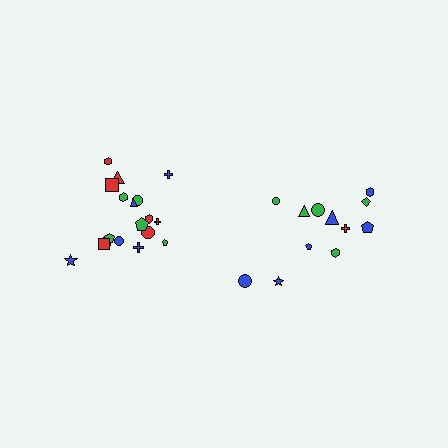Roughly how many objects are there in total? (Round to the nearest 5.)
Roughly 30 objects in total.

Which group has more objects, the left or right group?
The left group.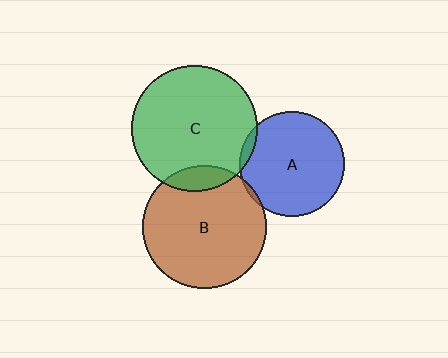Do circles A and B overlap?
Yes.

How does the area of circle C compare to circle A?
Approximately 1.5 times.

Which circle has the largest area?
Circle C (green).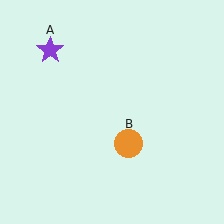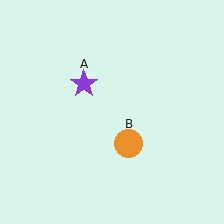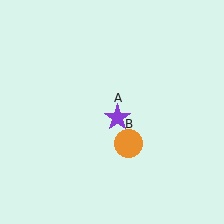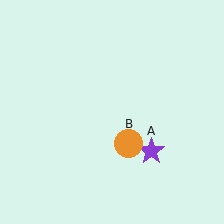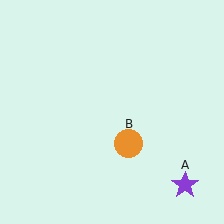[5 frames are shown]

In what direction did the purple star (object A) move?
The purple star (object A) moved down and to the right.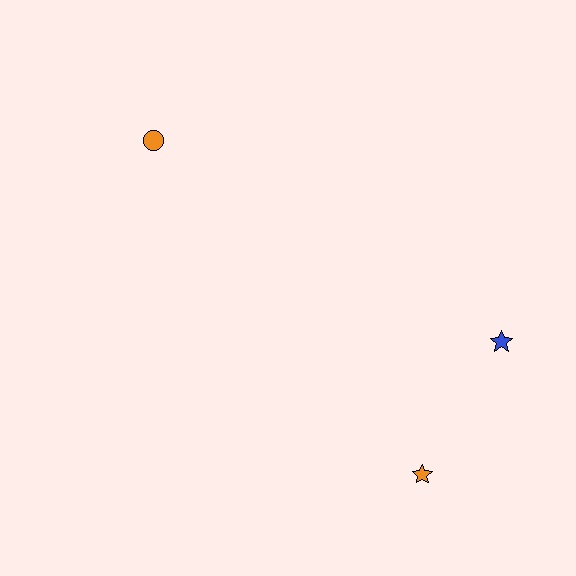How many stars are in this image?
There are 2 stars.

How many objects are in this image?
There are 3 objects.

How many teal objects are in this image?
There are no teal objects.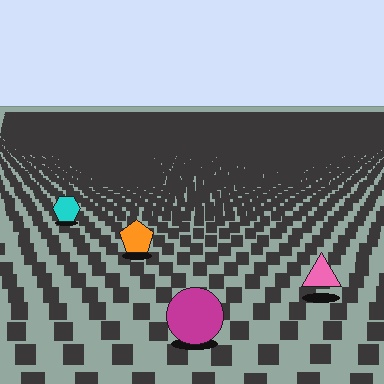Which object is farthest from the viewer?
The cyan hexagon is farthest from the viewer. It appears smaller and the ground texture around it is denser.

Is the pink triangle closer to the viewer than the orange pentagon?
Yes. The pink triangle is closer — you can tell from the texture gradient: the ground texture is coarser near it.